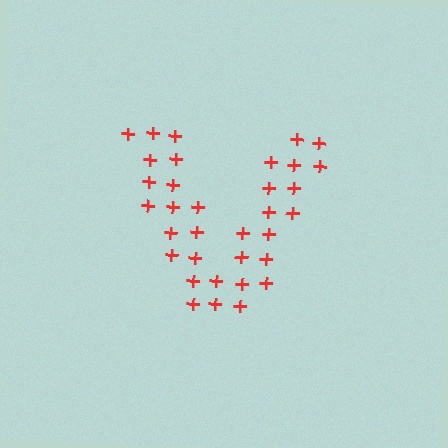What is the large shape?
The large shape is the letter V.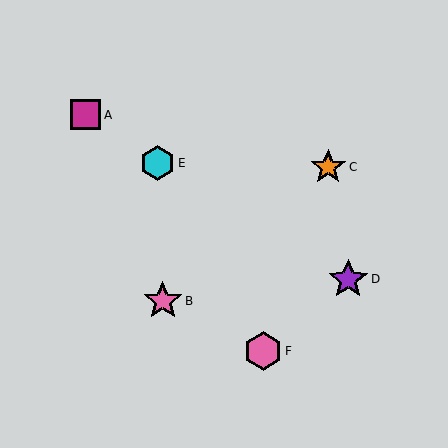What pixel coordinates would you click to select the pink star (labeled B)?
Click at (163, 301) to select the pink star B.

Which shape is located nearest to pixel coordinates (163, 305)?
The pink star (labeled B) at (163, 301) is nearest to that location.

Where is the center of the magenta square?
The center of the magenta square is at (86, 115).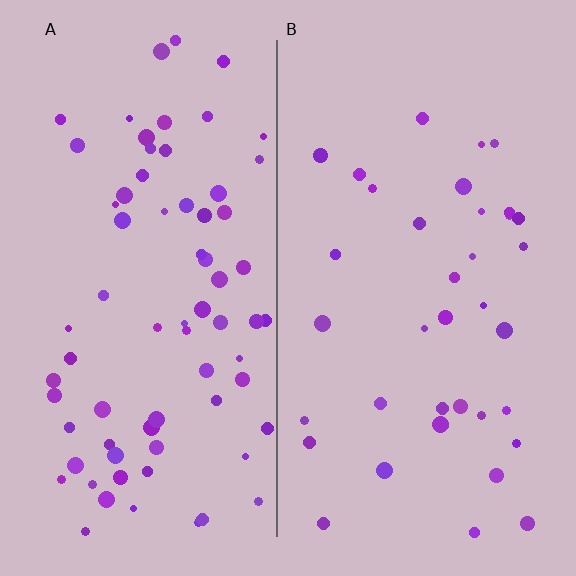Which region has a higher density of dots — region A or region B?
A (the left).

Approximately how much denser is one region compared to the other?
Approximately 1.9× — region A over region B.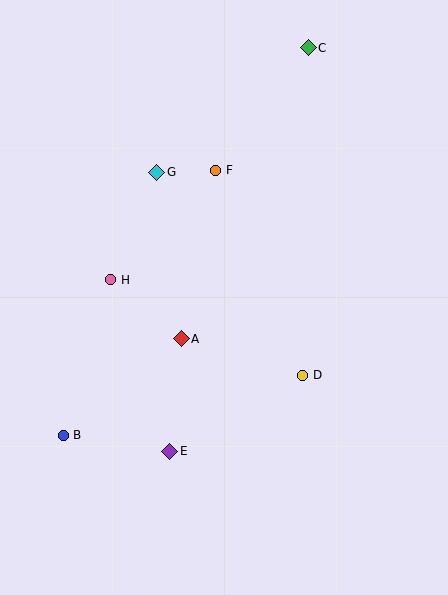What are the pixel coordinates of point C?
Point C is at (308, 48).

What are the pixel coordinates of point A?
Point A is at (181, 339).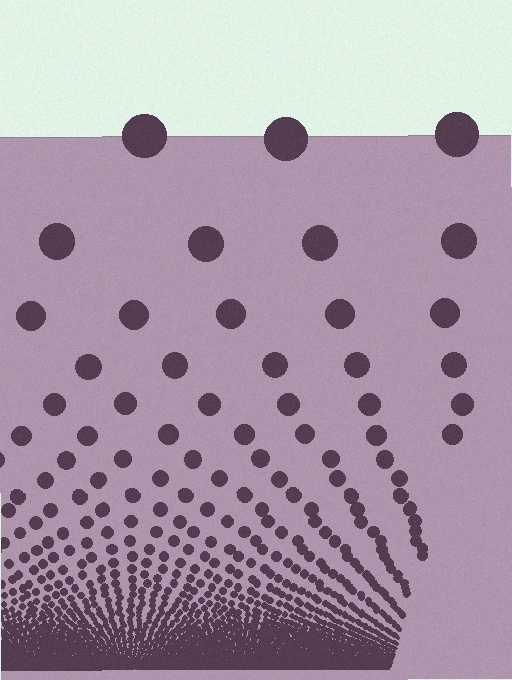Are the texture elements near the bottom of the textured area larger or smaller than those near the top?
Smaller. The gradient is inverted — elements near the bottom are smaller and denser.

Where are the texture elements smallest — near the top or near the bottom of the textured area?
Near the bottom.